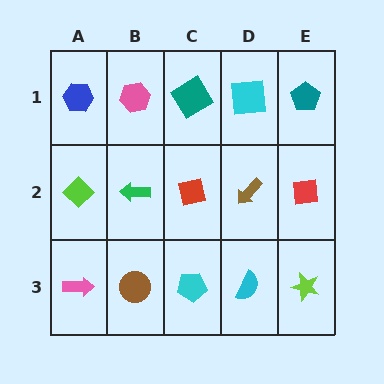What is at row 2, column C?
A red square.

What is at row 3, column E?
A lime star.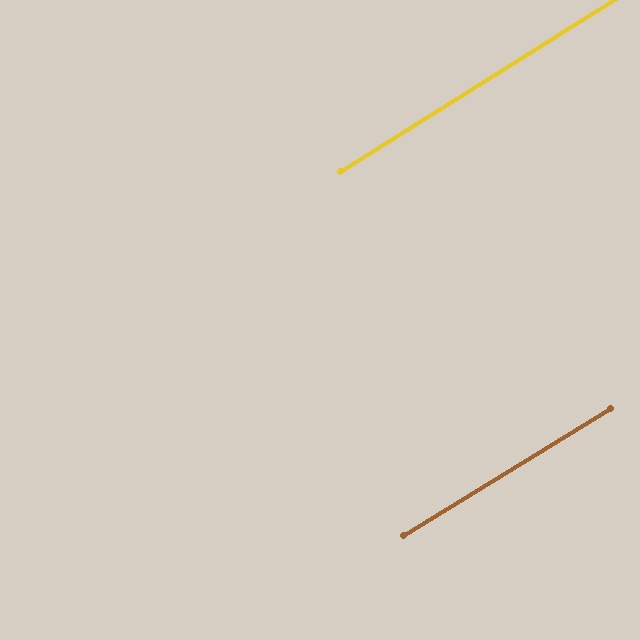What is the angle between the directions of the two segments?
Approximately 1 degree.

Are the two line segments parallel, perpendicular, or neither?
Parallel — their directions differ by only 0.6°.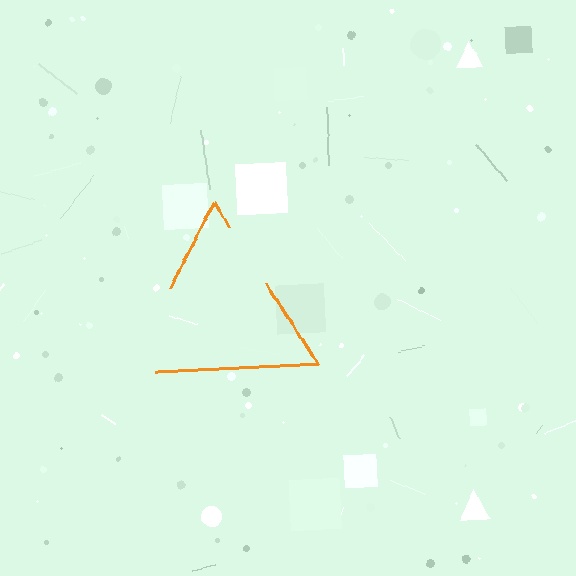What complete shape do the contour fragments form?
The contour fragments form a triangle.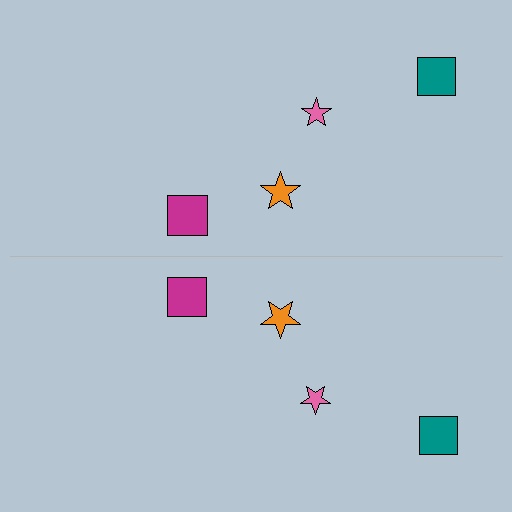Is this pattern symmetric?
Yes, this pattern has bilateral (reflection) symmetry.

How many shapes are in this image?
There are 8 shapes in this image.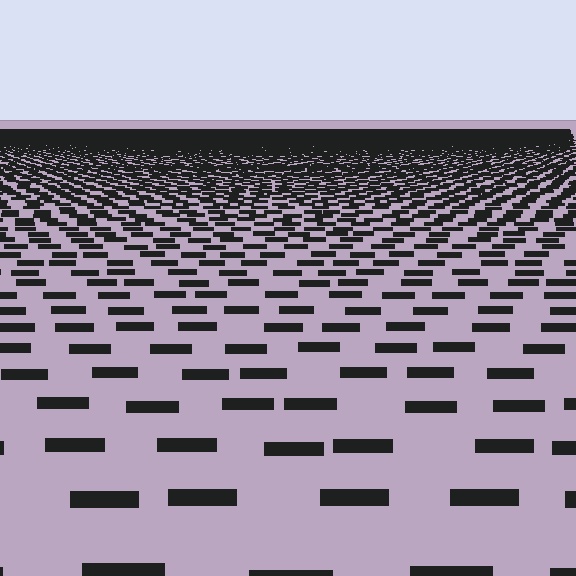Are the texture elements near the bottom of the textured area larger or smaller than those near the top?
Larger. Near the bottom, elements are closer to the viewer and appear at a bigger on-screen size.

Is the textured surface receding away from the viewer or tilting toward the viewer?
The surface is receding away from the viewer. Texture elements get smaller and denser toward the top.